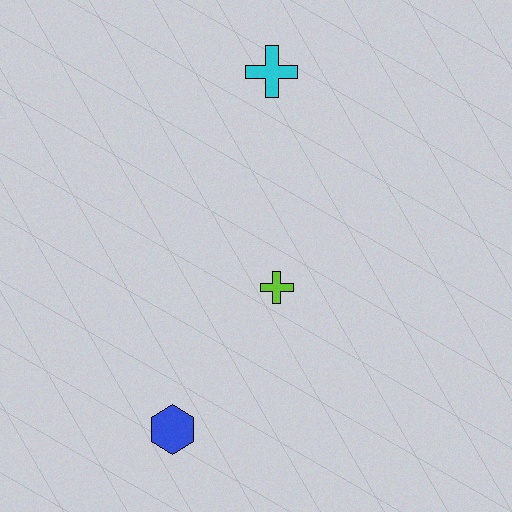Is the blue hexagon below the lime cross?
Yes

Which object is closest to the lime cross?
The blue hexagon is closest to the lime cross.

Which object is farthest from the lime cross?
The cyan cross is farthest from the lime cross.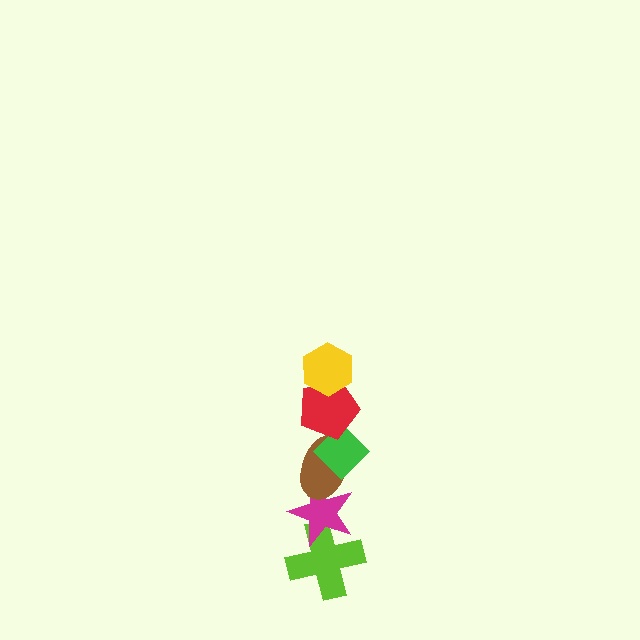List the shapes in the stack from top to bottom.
From top to bottom: the yellow hexagon, the red pentagon, the green diamond, the brown ellipse, the magenta star, the lime cross.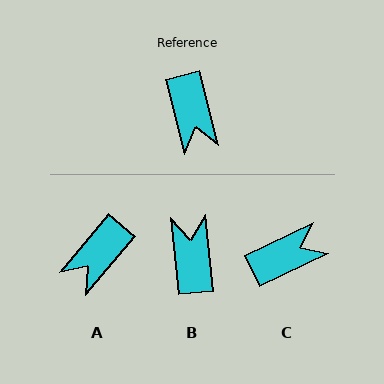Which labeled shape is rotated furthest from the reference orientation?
B, about 172 degrees away.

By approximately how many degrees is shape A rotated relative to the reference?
Approximately 54 degrees clockwise.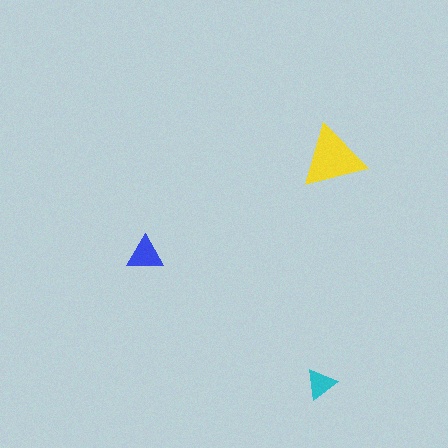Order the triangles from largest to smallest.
the yellow one, the blue one, the cyan one.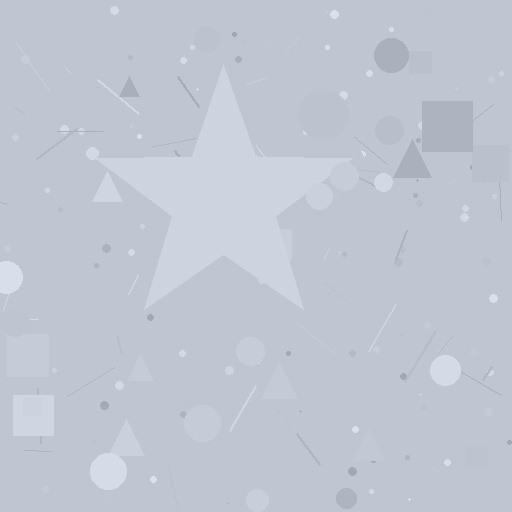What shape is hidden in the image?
A star is hidden in the image.